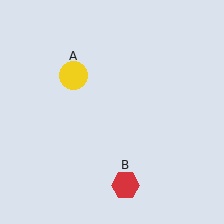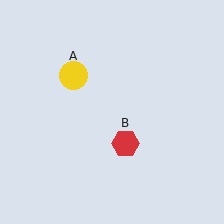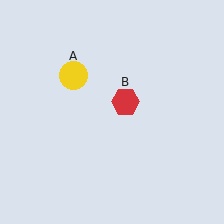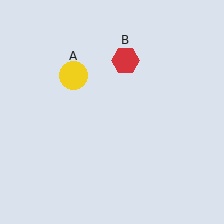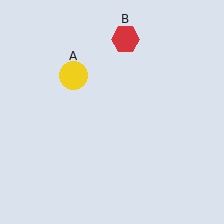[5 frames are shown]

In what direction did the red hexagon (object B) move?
The red hexagon (object B) moved up.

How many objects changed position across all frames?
1 object changed position: red hexagon (object B).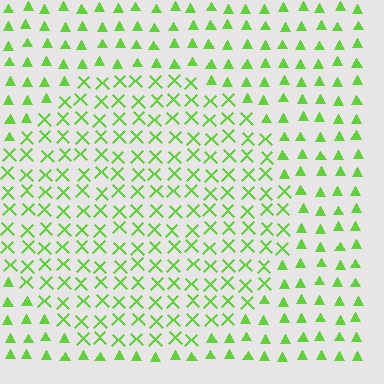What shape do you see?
I see a circle.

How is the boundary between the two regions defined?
The boundary is defined by a change in element shape: X marks inside vs. triangles outside. All elements share the same color and spacing.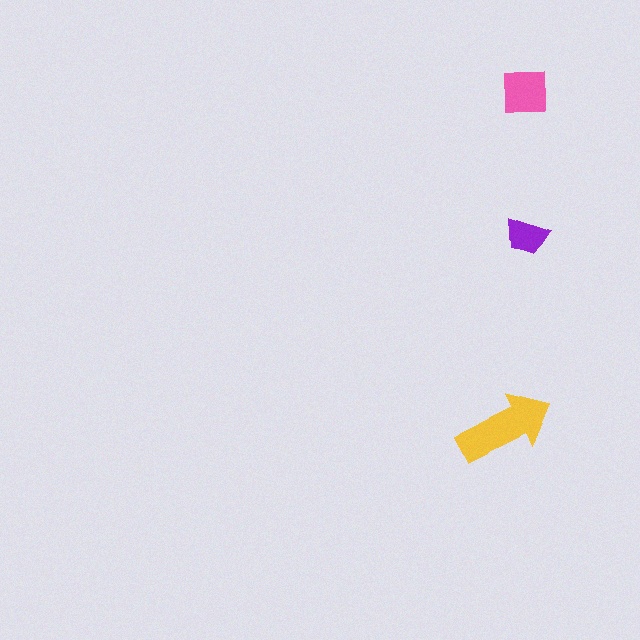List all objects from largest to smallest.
The yellow arrow, the pink square, the purple trapezoid.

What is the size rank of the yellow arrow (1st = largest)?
1st.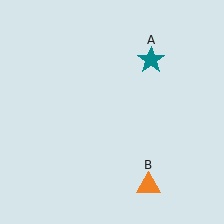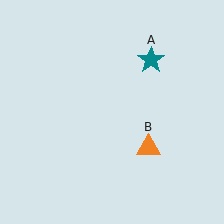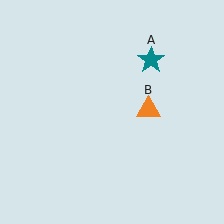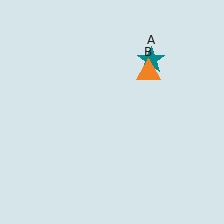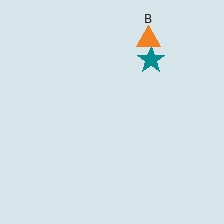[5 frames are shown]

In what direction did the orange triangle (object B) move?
The orange triangle (object B) moved up.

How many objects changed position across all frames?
1 object changed position: orange triangle (object B).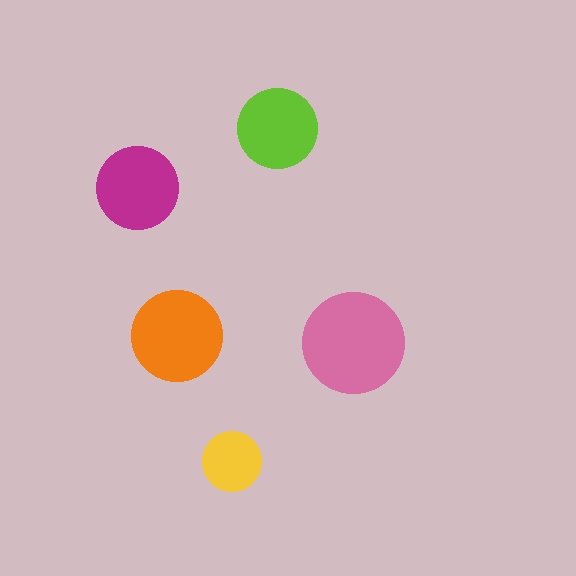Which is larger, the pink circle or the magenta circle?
The pink one.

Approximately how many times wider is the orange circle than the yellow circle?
About 1.5 times wider.